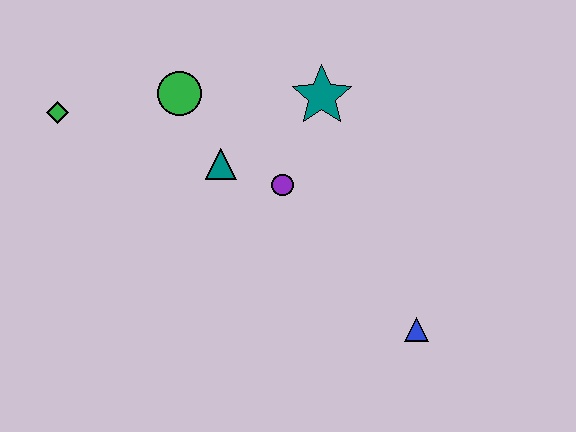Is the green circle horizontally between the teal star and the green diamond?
Yes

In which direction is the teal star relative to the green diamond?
The teal star is to the right of the green diamond.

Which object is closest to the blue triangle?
The purple circle is closest to the blue triangle.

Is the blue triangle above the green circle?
No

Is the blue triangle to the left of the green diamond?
No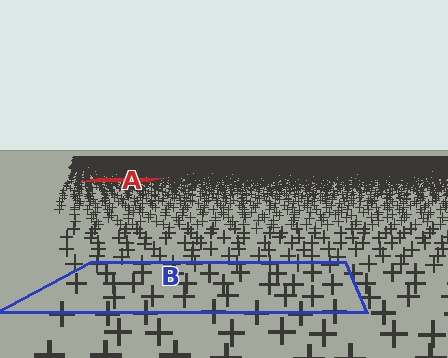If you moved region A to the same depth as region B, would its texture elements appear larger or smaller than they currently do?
They would appear larger. At a closer depth, the same texture elements are projected at a bigger on-screen size.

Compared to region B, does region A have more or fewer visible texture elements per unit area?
Region A has more texture elements per unit area — they are packed more densely because it is farther away.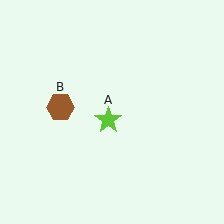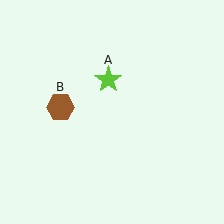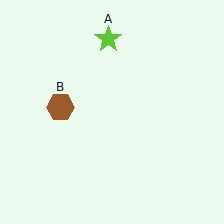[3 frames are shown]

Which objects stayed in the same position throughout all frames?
Brown hexagon (object B) remained stationary.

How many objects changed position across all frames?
1 object changed position: lime star (object A).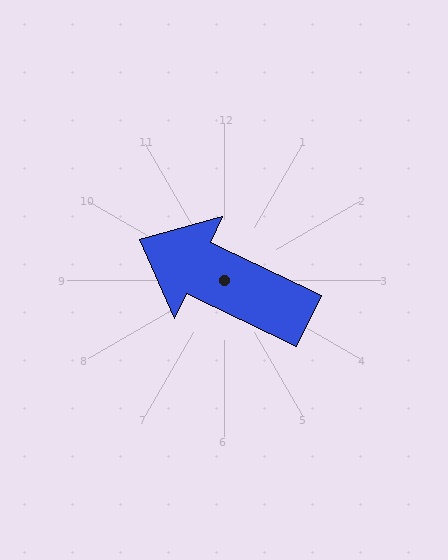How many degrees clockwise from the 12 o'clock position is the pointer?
Approximately 296 degrees.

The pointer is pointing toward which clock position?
Roughly 10 o'clock.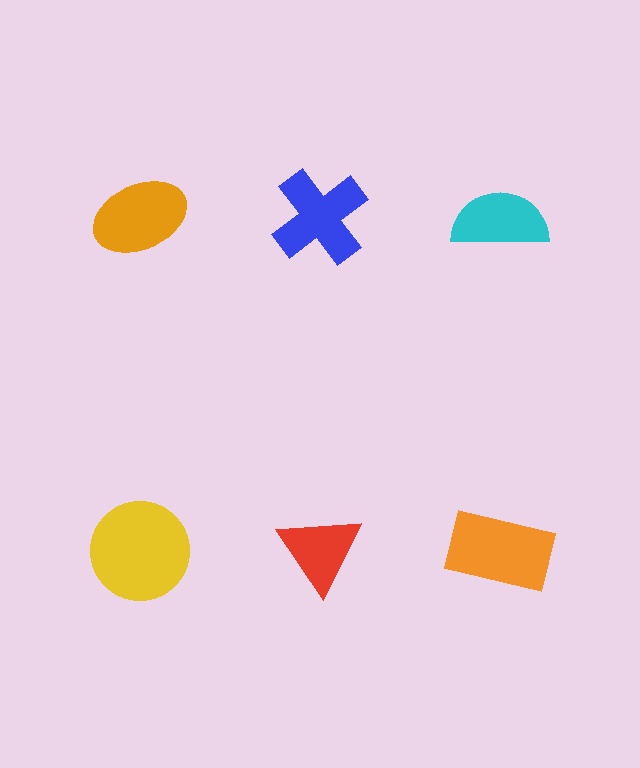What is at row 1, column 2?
A blue cross.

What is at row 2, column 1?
A yellow circle.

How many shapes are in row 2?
3 shapes.